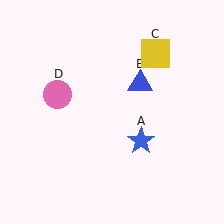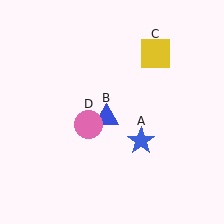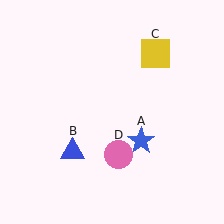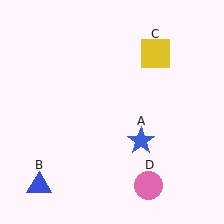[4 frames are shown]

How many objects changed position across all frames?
2 objects changed position: blue triangle (object B), pink circle (object D).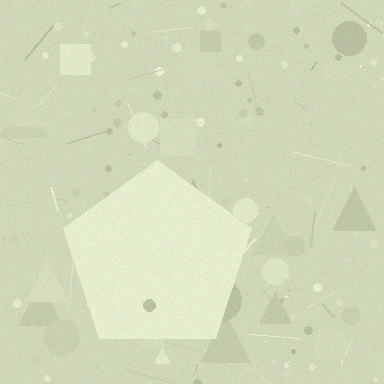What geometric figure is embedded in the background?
A pentagon is embedded in the background.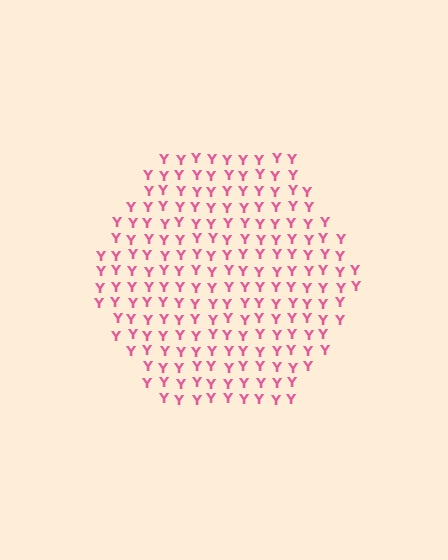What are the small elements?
The small elements are letter Y's.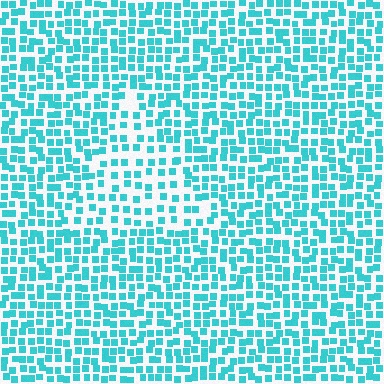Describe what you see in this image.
The image contains small cyan elements arranged at two different densities. A triangle-shaped region is visible where the elements are less densely packed than the surrounding area.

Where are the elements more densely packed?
The elements are more densely packed outside the triangle boundary.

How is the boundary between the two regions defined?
The boundary is defined by a change in element density (approximately 1.7x ratio). All elements are the same color, size, and shape.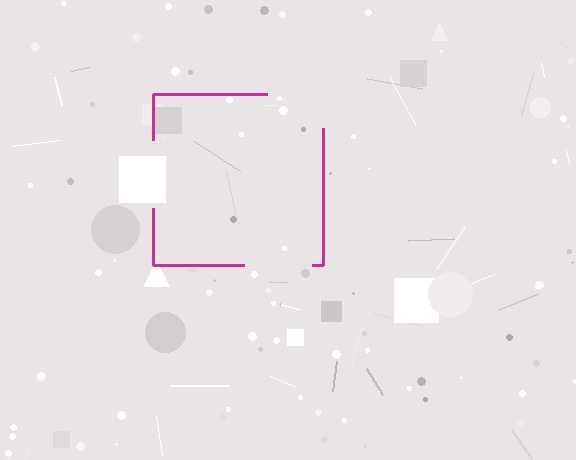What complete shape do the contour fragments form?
The contour fragments form a square.